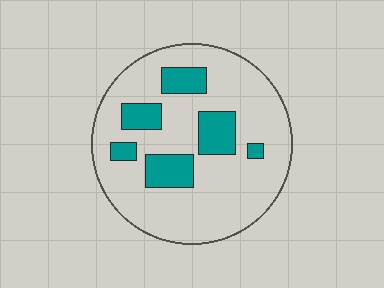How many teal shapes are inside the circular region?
6.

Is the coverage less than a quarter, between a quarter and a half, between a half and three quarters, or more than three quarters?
Less than a quarter.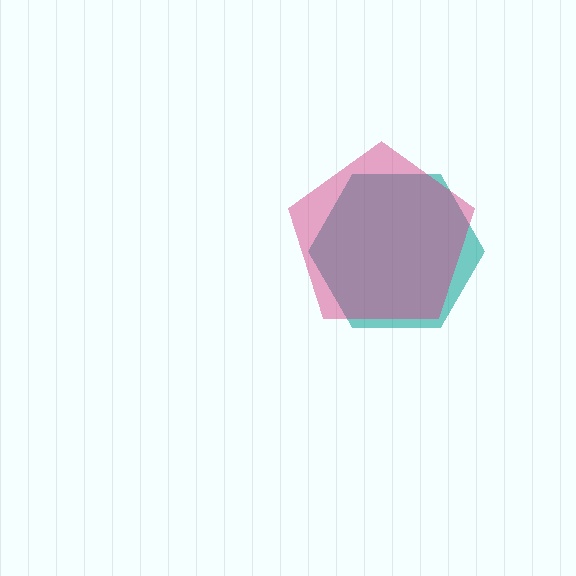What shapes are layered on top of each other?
The layered shapes are: a teal hexagon, a magenta pentagon.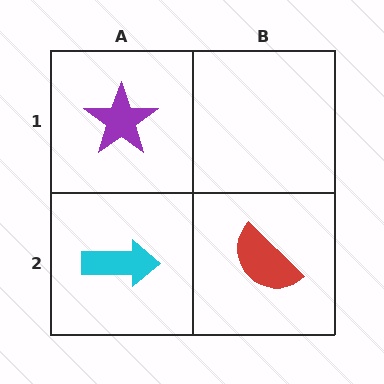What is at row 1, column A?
A purple star.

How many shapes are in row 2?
2 shapes.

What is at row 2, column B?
A red semicircle.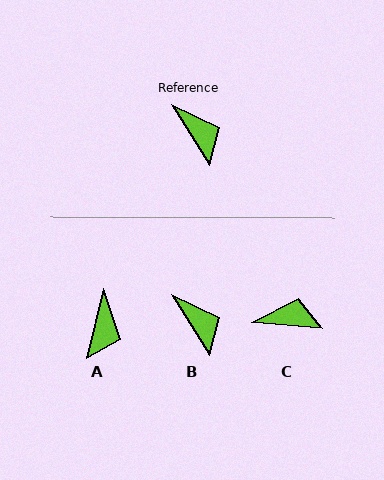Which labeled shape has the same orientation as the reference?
B.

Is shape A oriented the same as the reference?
No, it is off by about 46 degrees.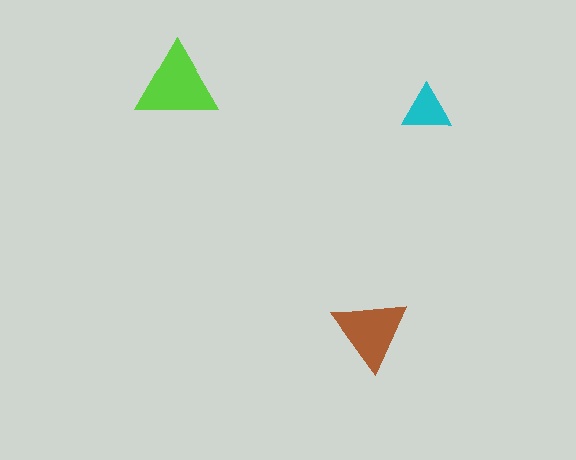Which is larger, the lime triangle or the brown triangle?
The lime one.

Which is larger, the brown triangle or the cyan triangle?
The brown one.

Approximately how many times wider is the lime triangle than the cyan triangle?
About 1.5 times wider.